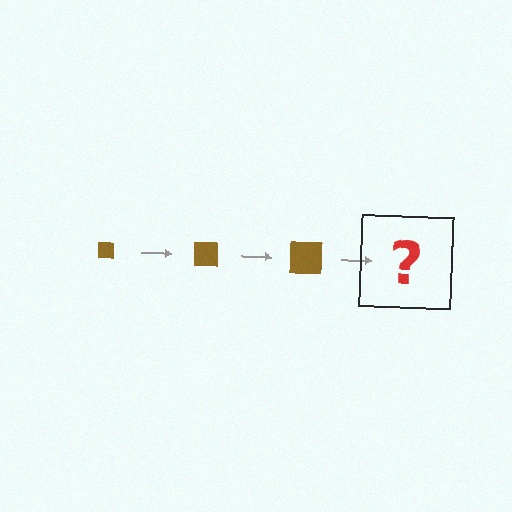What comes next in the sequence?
The next element should be a brown square, larger than the previous one.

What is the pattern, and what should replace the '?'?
The pattern is that the square gets progressively larger each step. The '?' should be a brown square, larger than the previous one.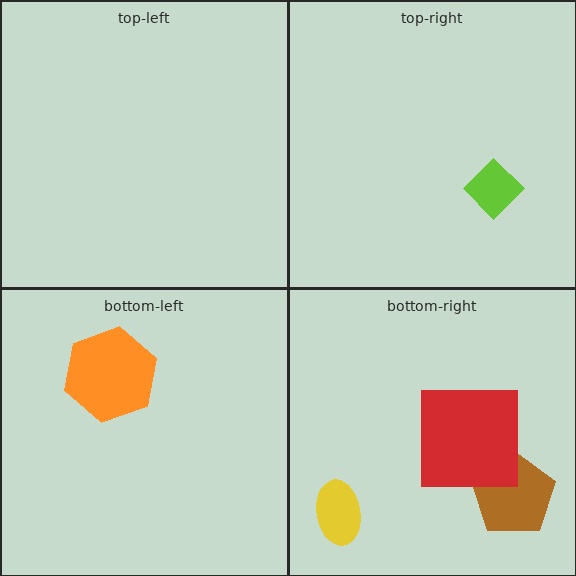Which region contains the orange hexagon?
The bottom-left region.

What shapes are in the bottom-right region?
The brown pentagon, the yellow ellipse, the red square.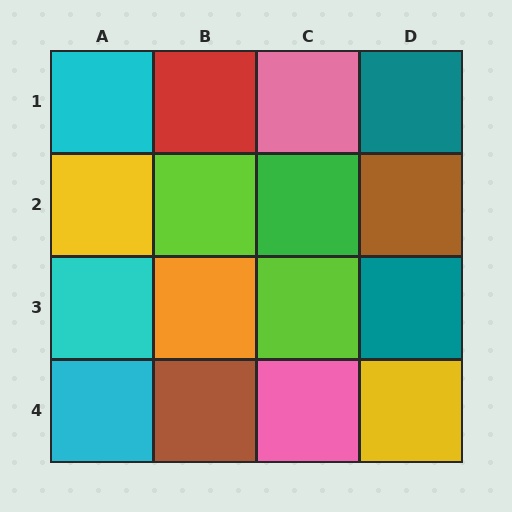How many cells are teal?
2 cells are teal.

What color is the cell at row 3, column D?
Teal.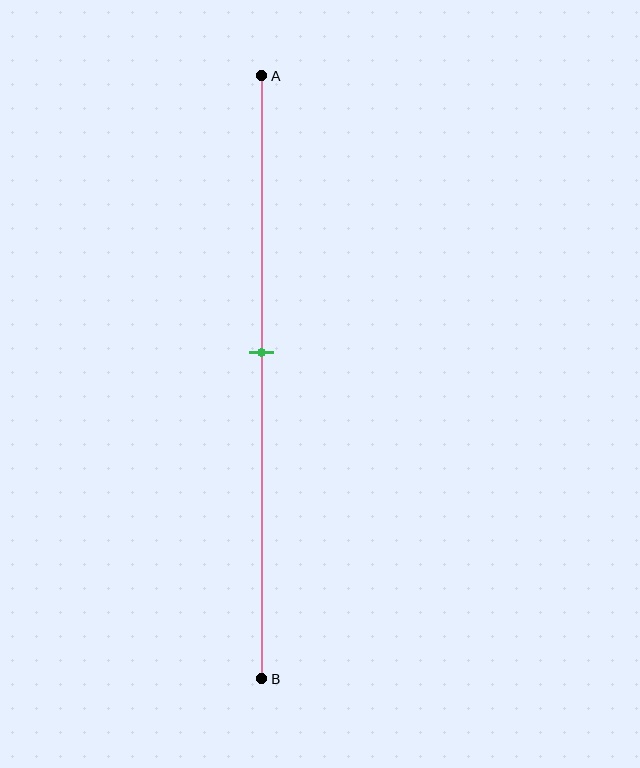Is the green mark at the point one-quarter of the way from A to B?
No, the mark is at about 45% from A, not at the 25% one-quarter point.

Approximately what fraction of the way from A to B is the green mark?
The green mark is approximately 45% of the way from A to B.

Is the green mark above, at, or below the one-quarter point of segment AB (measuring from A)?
The green mark is below the one-quarter point of segment AB.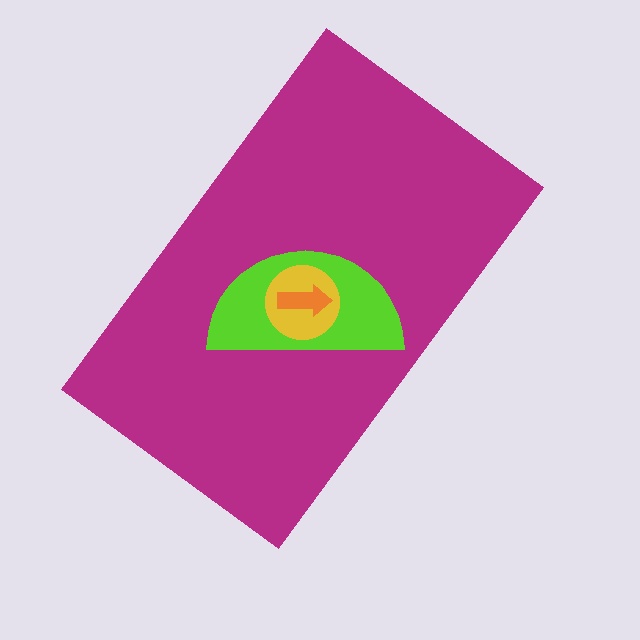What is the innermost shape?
The orange arrow.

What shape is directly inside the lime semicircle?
The yellow circle.